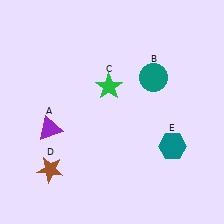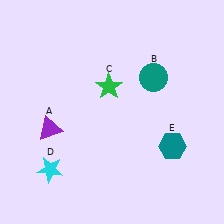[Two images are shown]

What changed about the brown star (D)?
In Image 1, D is brown. In Image 2, it changed to cyan.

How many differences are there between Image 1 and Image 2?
There is 1 difference between the two images.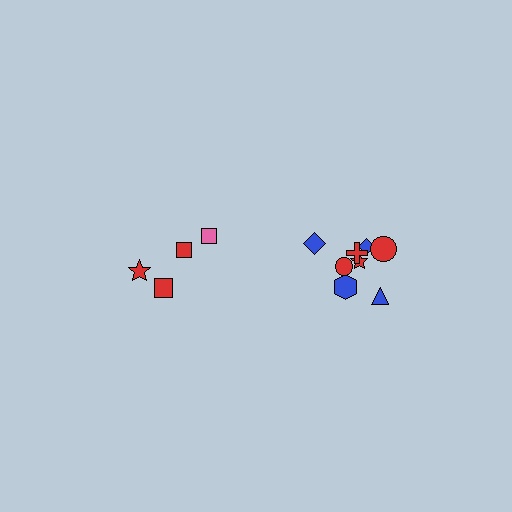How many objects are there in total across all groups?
There are 12 objects.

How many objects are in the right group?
There are 8 objects.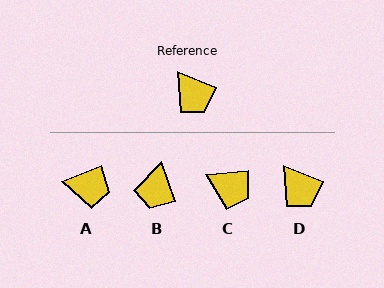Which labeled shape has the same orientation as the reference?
D.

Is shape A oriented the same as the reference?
No, it is off by about 43 degrees.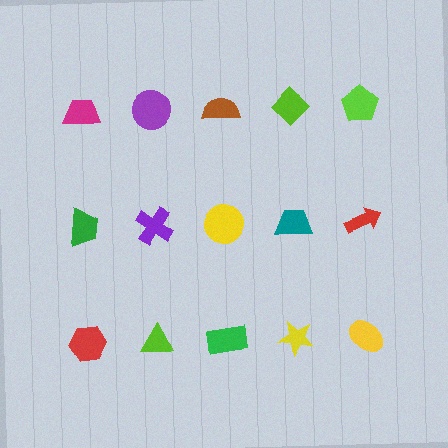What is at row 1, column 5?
A lime pentagon.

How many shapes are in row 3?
5 shapes.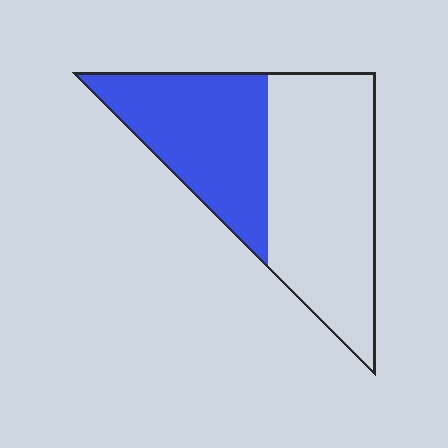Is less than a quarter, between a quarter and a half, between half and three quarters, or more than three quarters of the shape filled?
Between a quarter and a half.